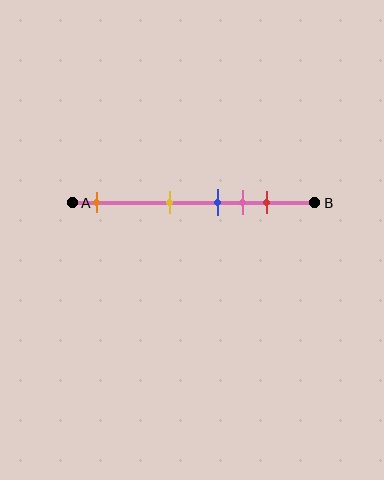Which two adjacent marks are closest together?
The blue and pink marks are the closest adjacent pair.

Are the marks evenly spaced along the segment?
No, the marks are not evenly spaced.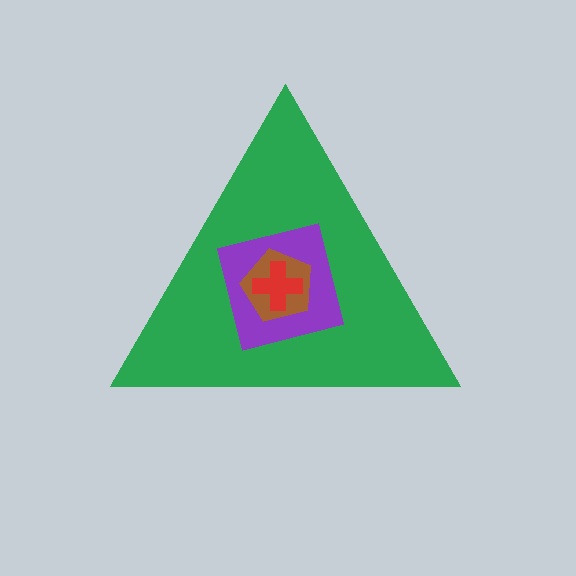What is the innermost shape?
The red cross.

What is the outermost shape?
The green triangle.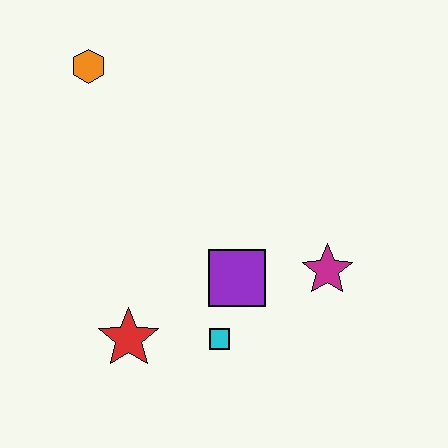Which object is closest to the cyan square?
The purple square is closest to the cyan square.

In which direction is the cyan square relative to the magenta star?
The cyan square is to the left of the magenta star.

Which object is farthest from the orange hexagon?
The magenta star is farthest from the orange hexagon.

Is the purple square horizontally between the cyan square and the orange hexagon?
No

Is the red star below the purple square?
Yes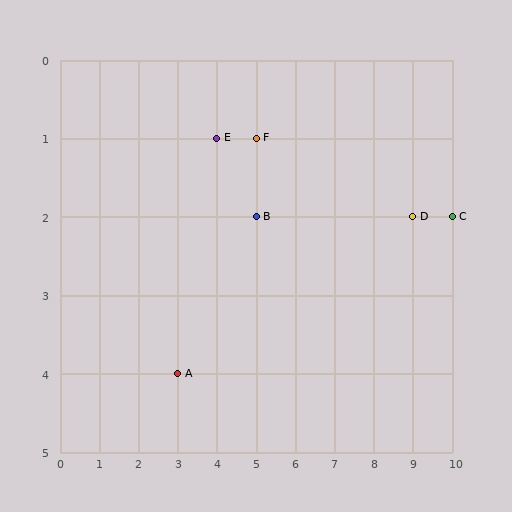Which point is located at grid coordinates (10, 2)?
Point C is at (10, 2).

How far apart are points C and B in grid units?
Points C and B are 5 columns apart.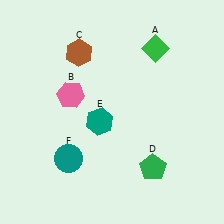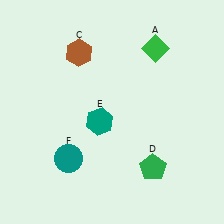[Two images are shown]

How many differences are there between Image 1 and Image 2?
There is 1 difference between the two images.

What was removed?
The pink hexagon (B) was removed in Image 2.